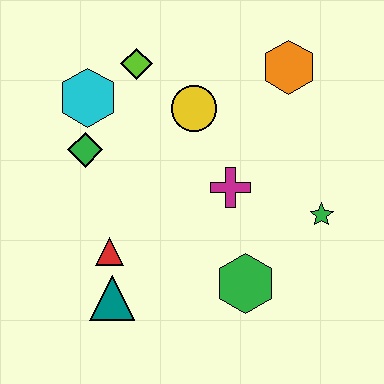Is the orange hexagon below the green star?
No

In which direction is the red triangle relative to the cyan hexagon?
The red triangle is below the cyan hexagon.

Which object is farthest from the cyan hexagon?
The green star is farthest from the cyan hexagon.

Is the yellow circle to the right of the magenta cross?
No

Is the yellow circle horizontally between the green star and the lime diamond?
Yes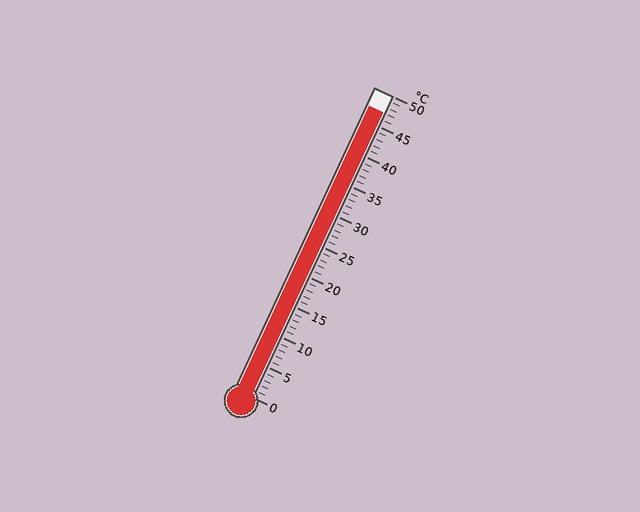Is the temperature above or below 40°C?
The temperature is above 40°C.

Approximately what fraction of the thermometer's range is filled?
The thermometer is filled to approximately 95% of its range.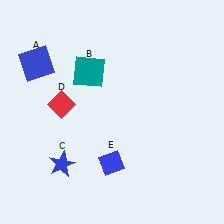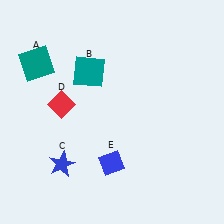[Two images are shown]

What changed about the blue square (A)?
In Image 1, A is blue. In Image 2, it changed to teal.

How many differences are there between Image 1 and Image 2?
There is 1 difference between the two images.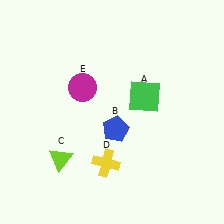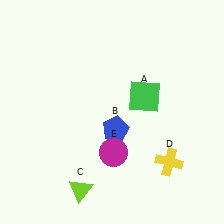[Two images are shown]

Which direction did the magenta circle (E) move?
The magenta circle (E) moved down.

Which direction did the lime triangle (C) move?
The lime triangle (C) moved down.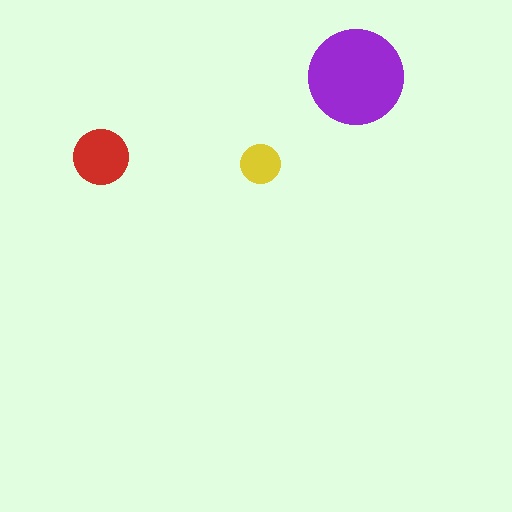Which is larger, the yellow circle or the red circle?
The red one.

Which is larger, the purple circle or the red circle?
The purple one.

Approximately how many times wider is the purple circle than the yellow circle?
About 2.5 times wider.